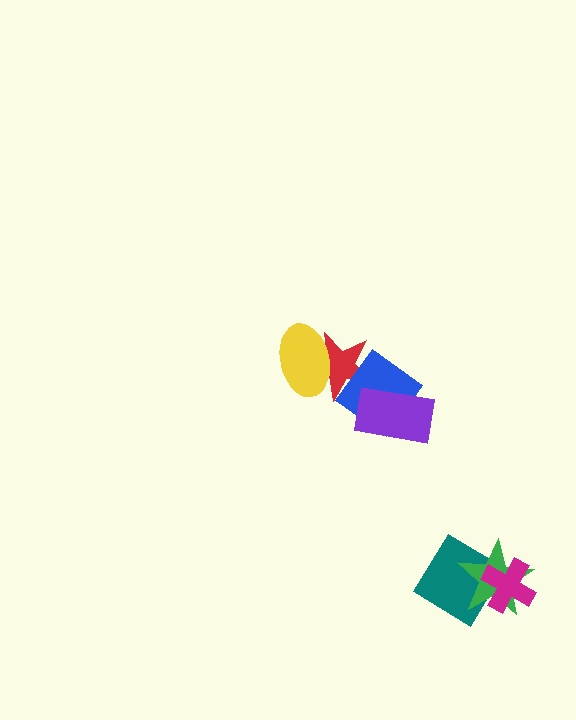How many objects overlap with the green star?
2 objects overlap with the green star.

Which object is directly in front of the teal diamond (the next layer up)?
The green star is directly in front of the teal diamond.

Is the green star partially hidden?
Yes, it is partially covered by another shape.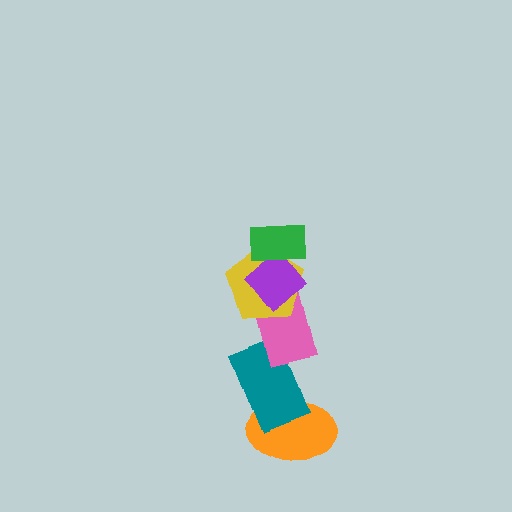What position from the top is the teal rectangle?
The teal rectangle is 5th from the top.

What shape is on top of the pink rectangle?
The yellow pentagon is on top of the pink rectangle.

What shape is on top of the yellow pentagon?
The purple diamond is on top of the yellow pentagon.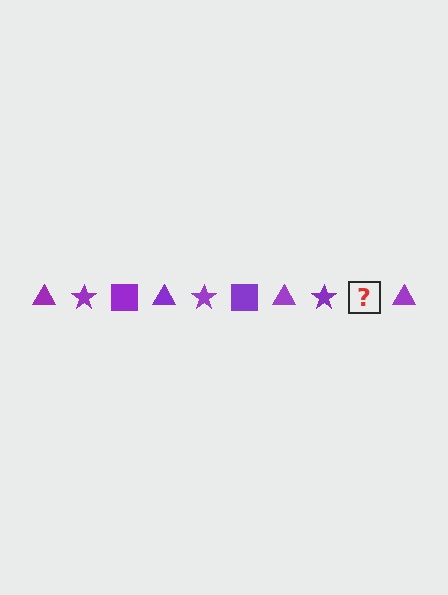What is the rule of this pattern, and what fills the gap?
The rule is that the pattern cycles through triangle, star, square shapes in purple. The gap should be filled with a purple square.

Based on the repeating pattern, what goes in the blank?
The blank should be a purple square.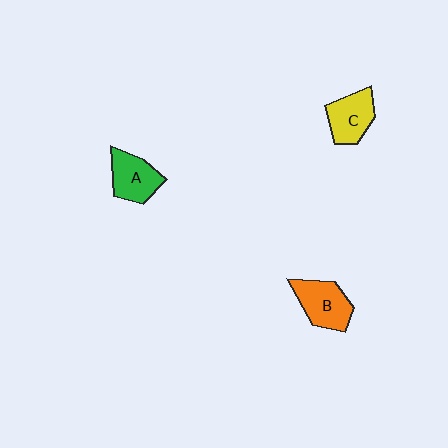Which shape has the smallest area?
Shape C (yellow).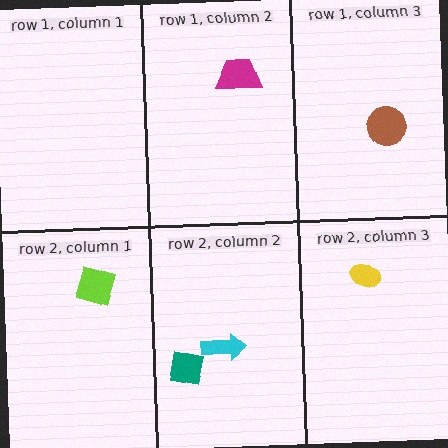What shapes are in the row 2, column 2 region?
The teal square, the cyan arrow.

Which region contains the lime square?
The row 2, column 1 region.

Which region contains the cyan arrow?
The row 2, column 2 region.